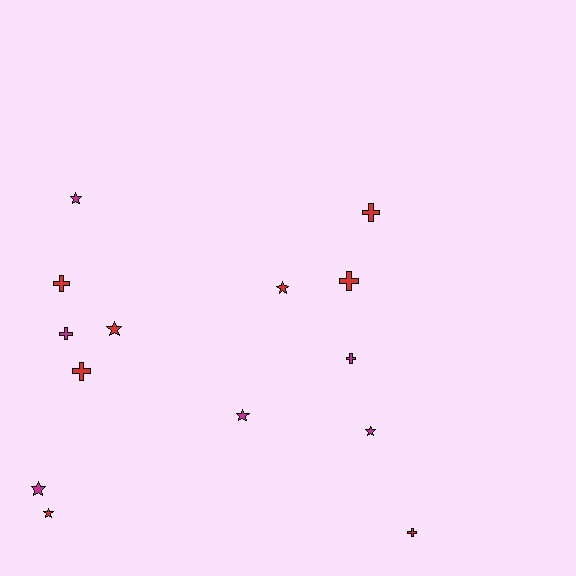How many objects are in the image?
There are 14 objects.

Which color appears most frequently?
Red, with 8 objects.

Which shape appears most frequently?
Star, with 7 objects.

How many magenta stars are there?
There are 4 magenta stars.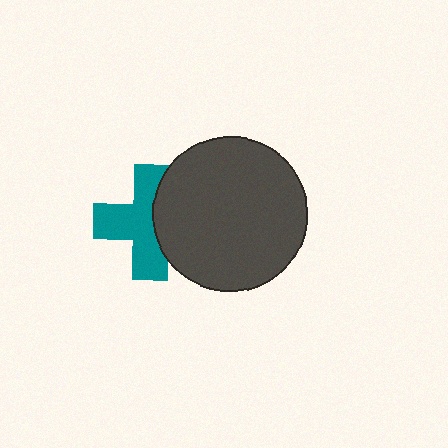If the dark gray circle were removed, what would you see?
You would see the complete teal cross.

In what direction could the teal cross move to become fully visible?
The teal cross could move left. That would shift it out from behind the dark gray circle entirely.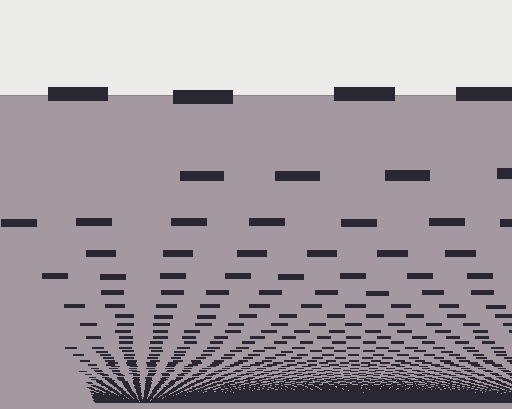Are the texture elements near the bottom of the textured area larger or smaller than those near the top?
Smaller. The gradient is inverted — elements near the bottom are smaller and denser.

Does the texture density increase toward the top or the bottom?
Density increases toward the bottom.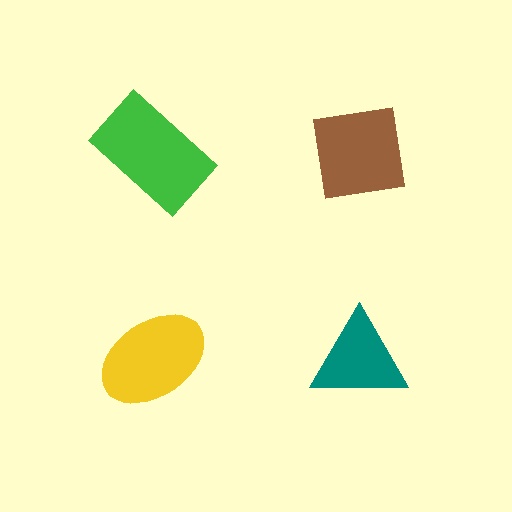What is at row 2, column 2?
A teal triangle.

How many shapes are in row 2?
2 shapes.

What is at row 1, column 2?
A brown square.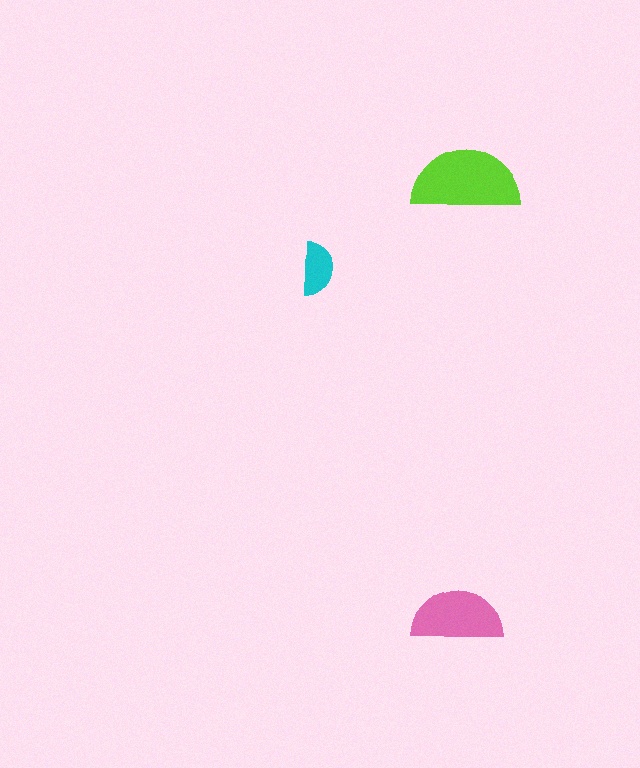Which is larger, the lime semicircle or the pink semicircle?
The lime one.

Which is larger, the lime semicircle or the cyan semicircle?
The lime one.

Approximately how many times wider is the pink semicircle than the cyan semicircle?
About 1.5 times wider.